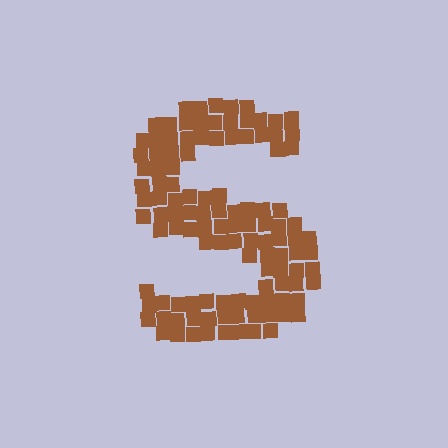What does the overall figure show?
The overall figure shows the letter S.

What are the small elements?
The small elements are squares.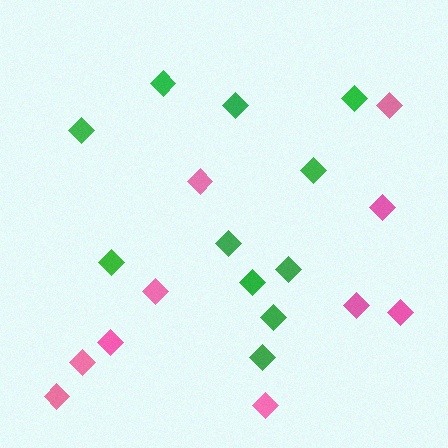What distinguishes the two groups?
There are 2 groups: one group of green diamonds (11) and one group of pink diamonds (10).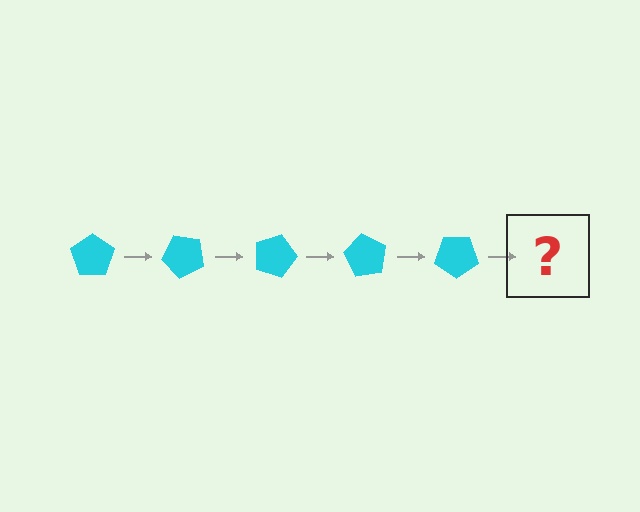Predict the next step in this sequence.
The next step is a cyan pentagon rotated 225 degrees.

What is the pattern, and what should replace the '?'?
The pattern is that the pentagon rotates 45 degrees each step. The '?' should be a cyan pentagon rotated 225 degrees.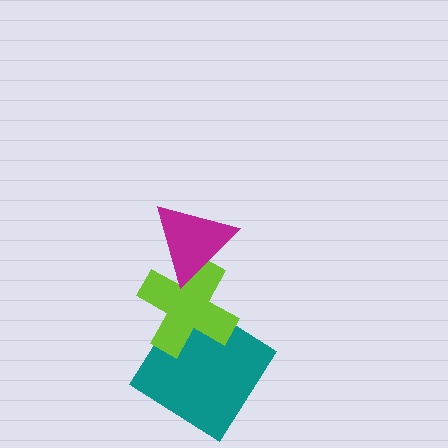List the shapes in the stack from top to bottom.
From top to bottom: the magenta triangle, the lime cross, the teal diamond.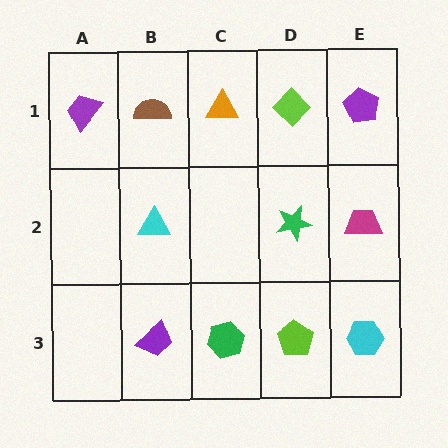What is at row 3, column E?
A cyan hexagon.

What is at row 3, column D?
A lime pentagon.